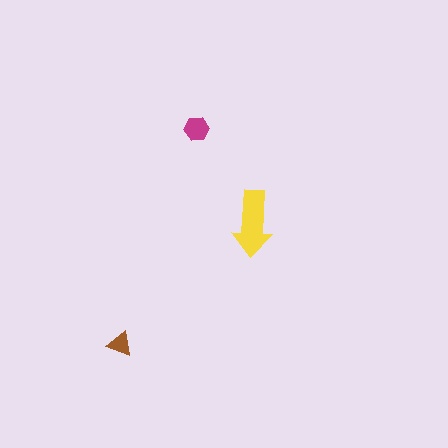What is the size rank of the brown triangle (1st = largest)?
3rd.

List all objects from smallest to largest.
The brown triangle, the magenta hexagon, the yellow arrow.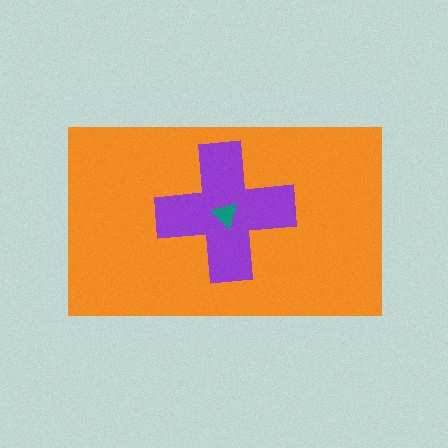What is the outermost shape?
The orange rectangle.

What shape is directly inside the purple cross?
The teal triangle.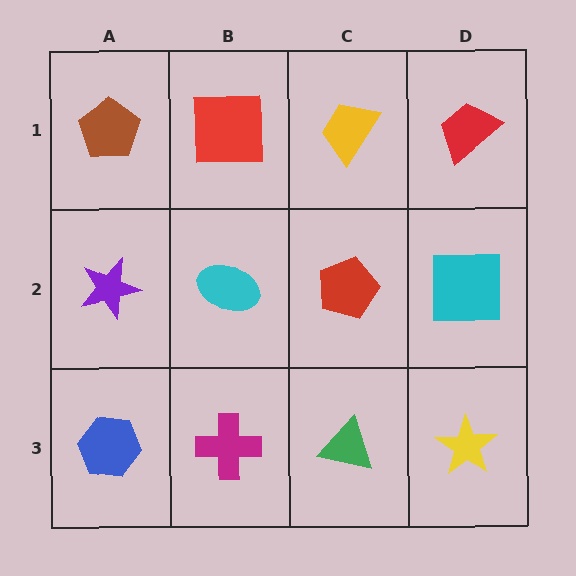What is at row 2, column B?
A cyan ellipse.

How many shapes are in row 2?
4 shapes.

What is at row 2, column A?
A purple star.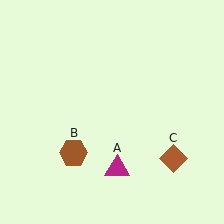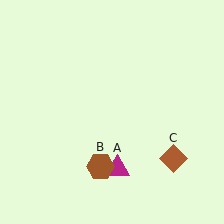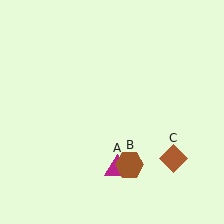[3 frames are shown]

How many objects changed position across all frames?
1 object changed position: brown hexagon (object B).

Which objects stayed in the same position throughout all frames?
Magenta triangle (object A) and brown diamond (object C) remained stationary.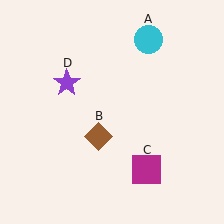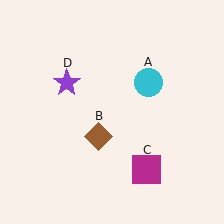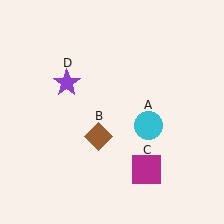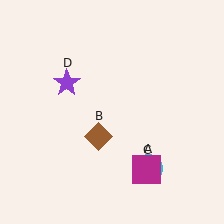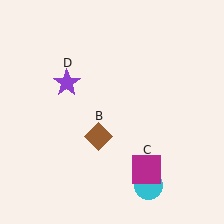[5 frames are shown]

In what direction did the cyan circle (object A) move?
The cyan circle (object A) moved down.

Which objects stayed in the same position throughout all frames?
Brown diamond (object B) and magenta square (object C) and purple star (object D) remained stationary.